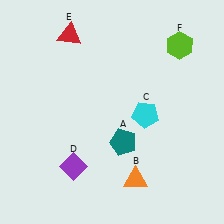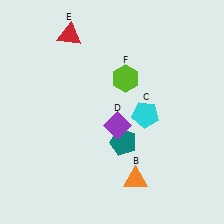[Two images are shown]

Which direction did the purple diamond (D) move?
The purple diamond (D) moved right.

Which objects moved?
The objects that moved are: the purple diamond (D), the lime hexagon (F).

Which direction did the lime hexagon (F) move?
The lime hexagon (F) moved left.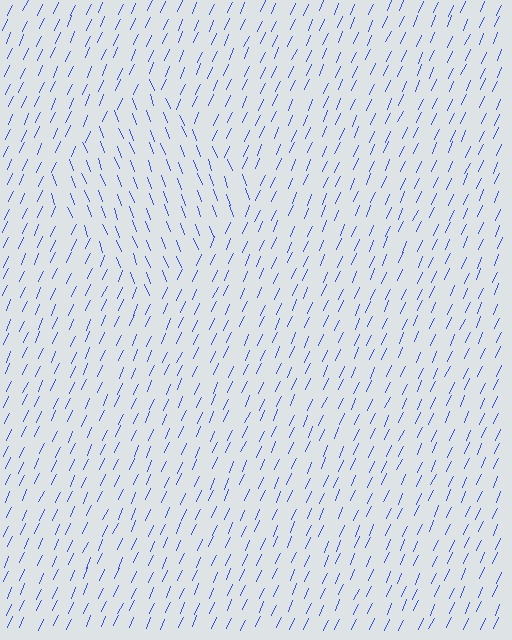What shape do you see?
I see a diamond.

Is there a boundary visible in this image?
Yes, there is a texture boundary formed by a change in line orientation.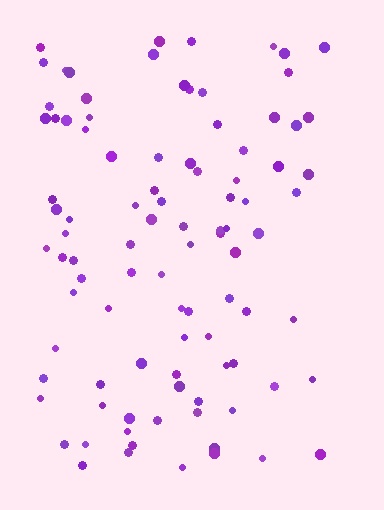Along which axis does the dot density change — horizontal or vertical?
Horizontal.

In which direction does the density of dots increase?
From right to left, with the left side densest.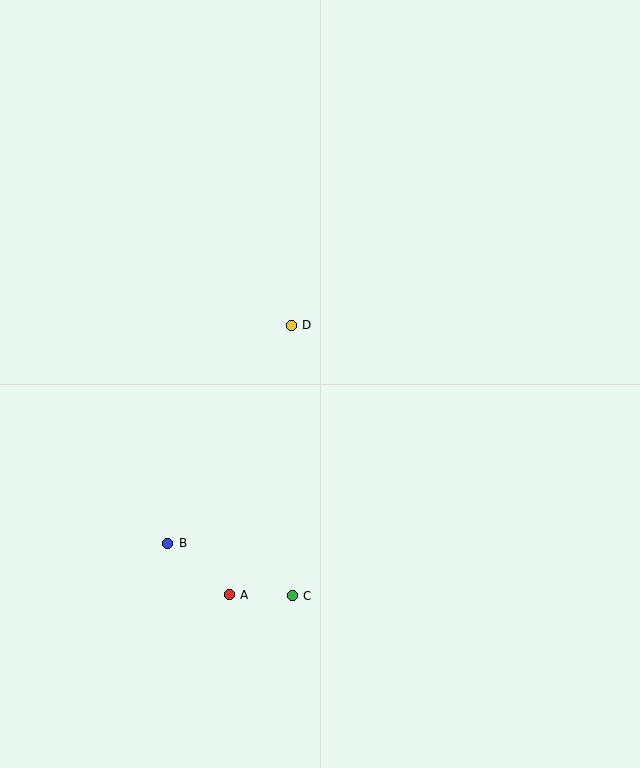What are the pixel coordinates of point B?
Point B is at (168, 543).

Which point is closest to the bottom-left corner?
Point B is closest to the bottom-left corner.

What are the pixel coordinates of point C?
Point C is at (292, 596).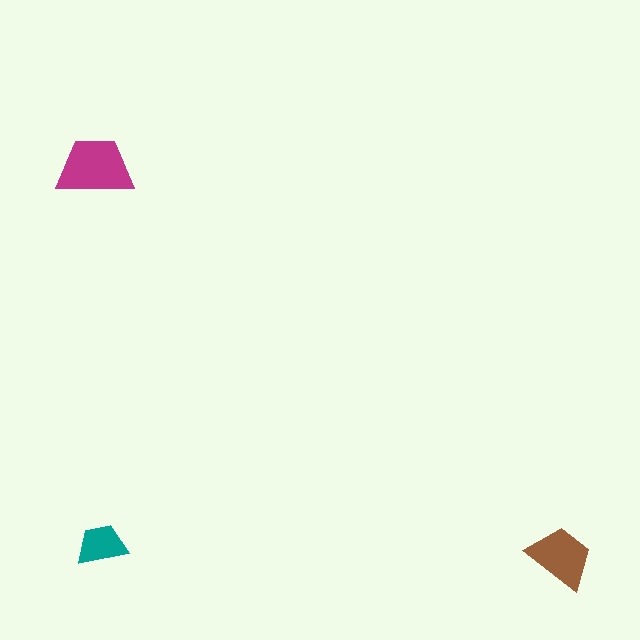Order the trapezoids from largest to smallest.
the magenta one, the brown one, the teal one.